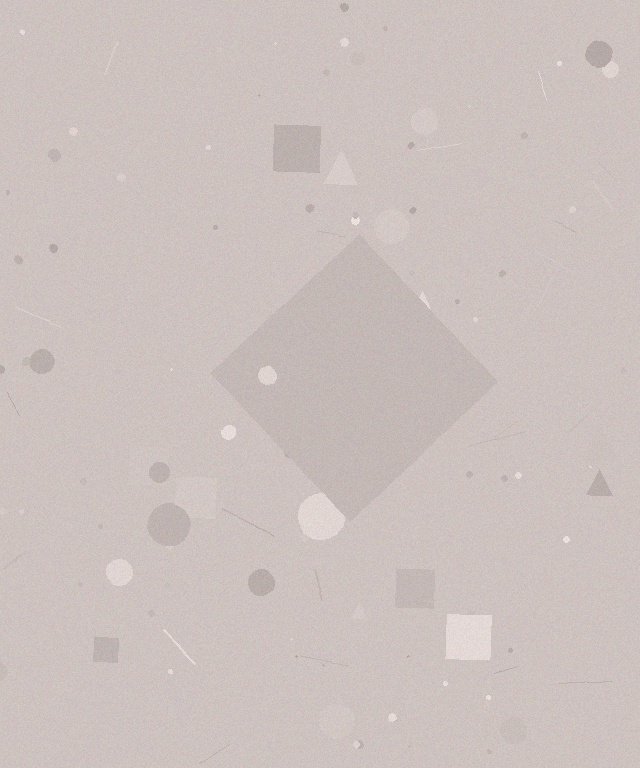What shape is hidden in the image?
A diamond is hidden in the image.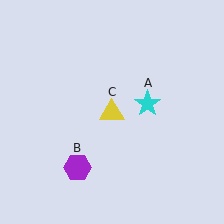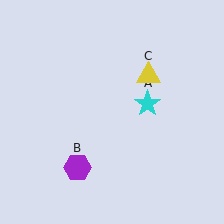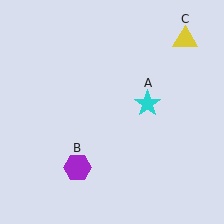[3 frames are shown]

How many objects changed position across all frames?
1 object changed position: yellow triangle (object C).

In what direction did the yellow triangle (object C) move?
The yellow triangle (object C) moved up and to the right.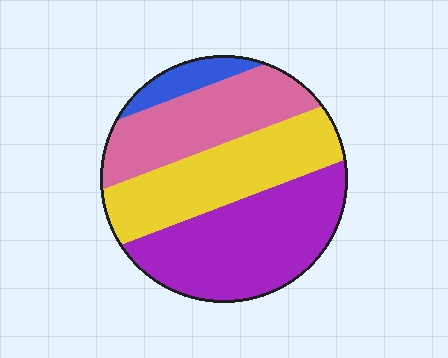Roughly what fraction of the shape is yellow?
Yellow takes up between a sixth and a third of the shape.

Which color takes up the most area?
Purple, at roughly 35%.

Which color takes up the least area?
Blue, at roughly 5%.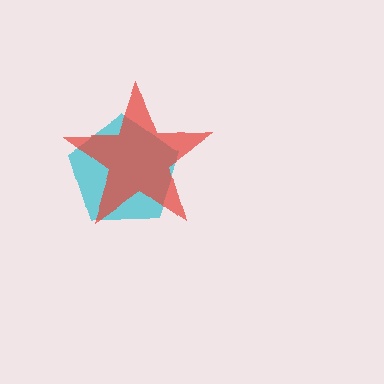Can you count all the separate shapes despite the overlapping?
Yes, there are 2 separate shapes.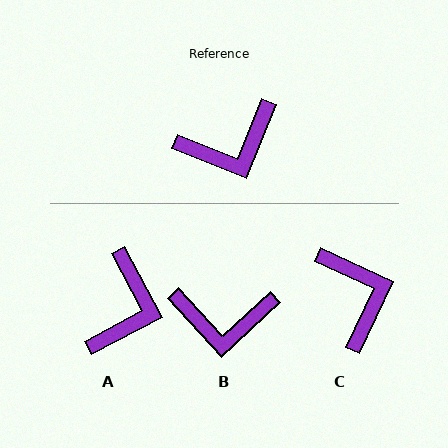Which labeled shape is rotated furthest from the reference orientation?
C, about 87 degrees away.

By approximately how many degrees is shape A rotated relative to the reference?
Approximately 49 degrees counter-clockwise.